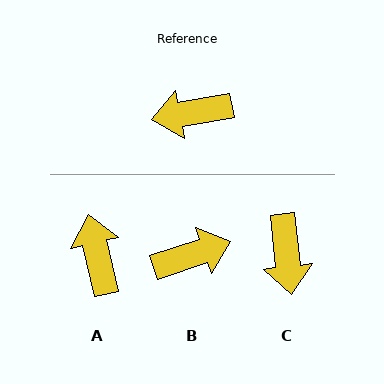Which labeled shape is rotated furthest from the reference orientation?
B, about 171 degrees away.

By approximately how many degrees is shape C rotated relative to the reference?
Approximately 86 degrees counter-clockwise.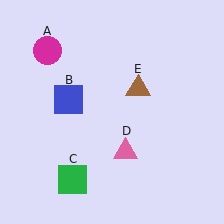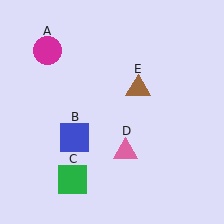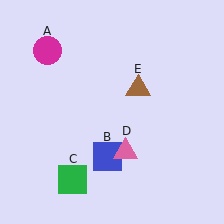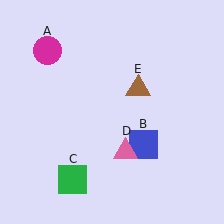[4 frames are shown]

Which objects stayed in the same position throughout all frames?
Magenta circle (object A) and green square (object C) and pink triangle (object D) and brown triangle (object E) remained stationary.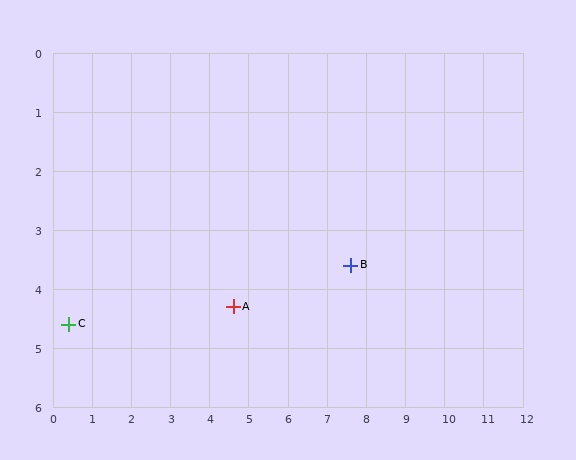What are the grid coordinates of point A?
Point A is at approximately (4.6, 4.3).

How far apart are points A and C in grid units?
Points A and C are about 4.2 grid units apart.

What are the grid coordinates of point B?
Point B is at approximately (7.6, 3.6).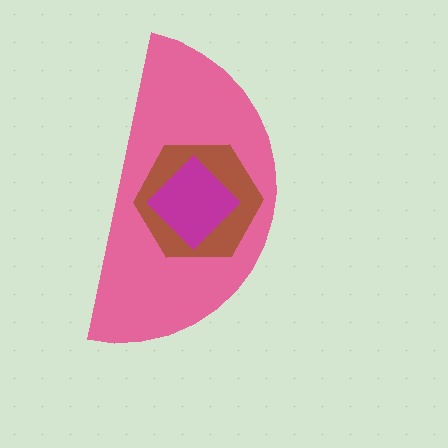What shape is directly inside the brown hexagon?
The magenta diamond.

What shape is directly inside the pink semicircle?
The brown hexagon.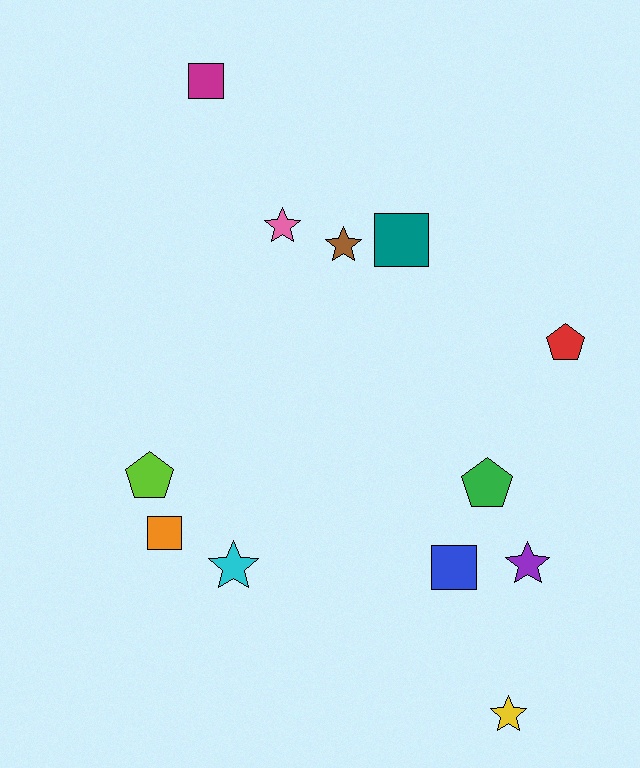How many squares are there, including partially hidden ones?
There are 4 squares.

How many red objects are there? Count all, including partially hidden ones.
There is 1 red object.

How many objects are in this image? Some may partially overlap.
There are 12 objects.